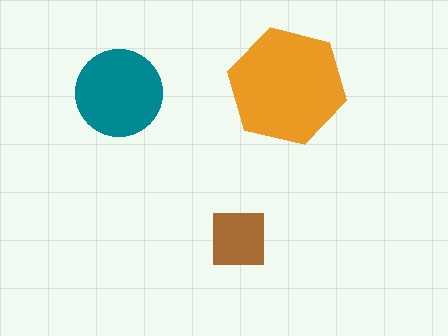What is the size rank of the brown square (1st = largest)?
3rd.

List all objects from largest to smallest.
The orange hexagon, the teal circle, the brown square.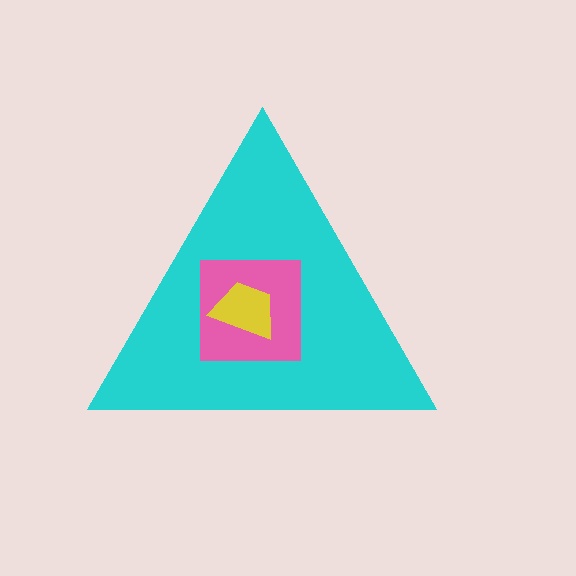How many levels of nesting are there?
3.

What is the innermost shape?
The yellow trapezoid.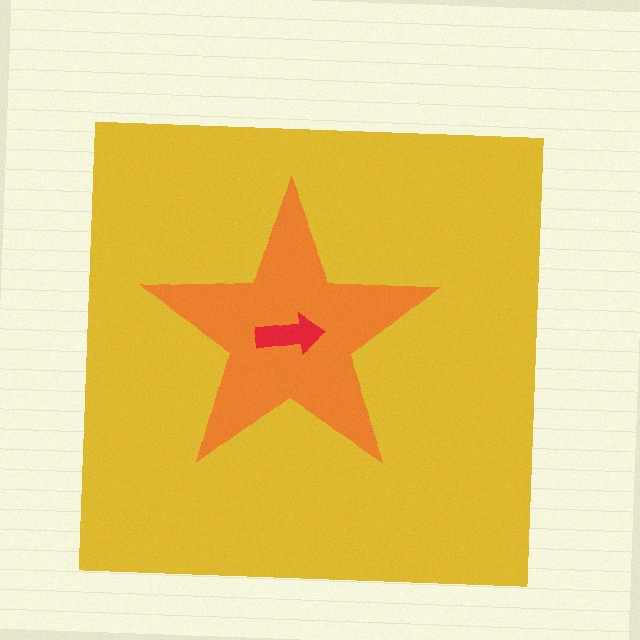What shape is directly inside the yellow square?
The orange star.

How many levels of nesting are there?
3.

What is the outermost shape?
The yellow square.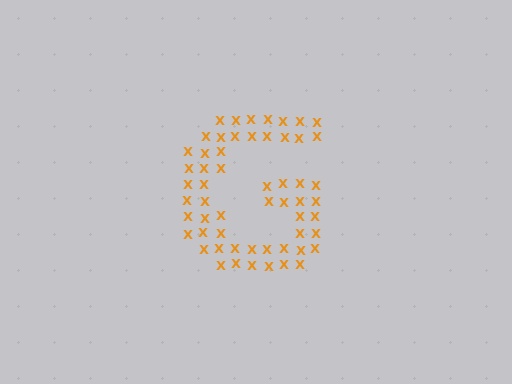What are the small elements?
The small elements are letter X's.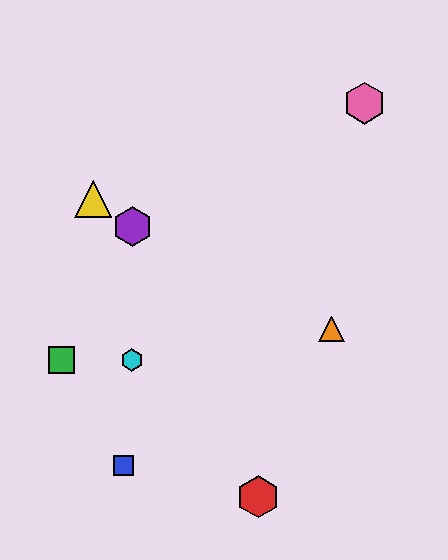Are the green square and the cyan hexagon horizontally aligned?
Yes, both are at y≈360.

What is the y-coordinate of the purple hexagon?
The purple hexagon is at y≈227.